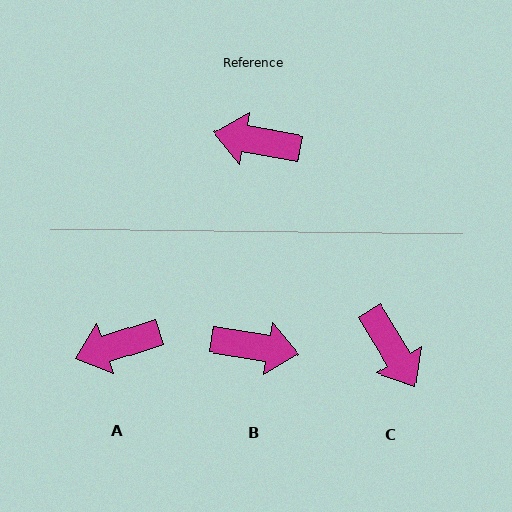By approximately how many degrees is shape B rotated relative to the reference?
Approximately 179 degrees clockwise.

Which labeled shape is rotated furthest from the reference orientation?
B, about 179 degrees away.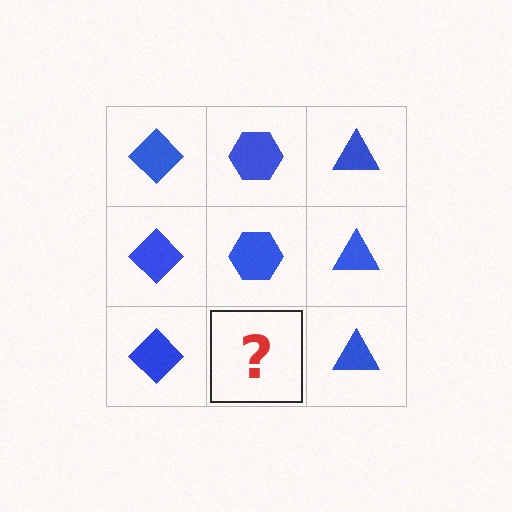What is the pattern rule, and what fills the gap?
The rule is that each column has a consistent shape. The gap should be filled with a blue hexagon.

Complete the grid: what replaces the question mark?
The question mark should be replaced with a blue hexagon.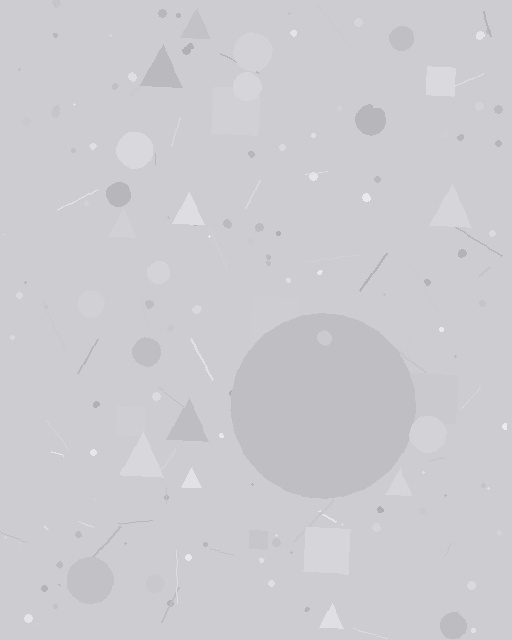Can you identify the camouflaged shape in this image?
The camouflaged shape is a circle.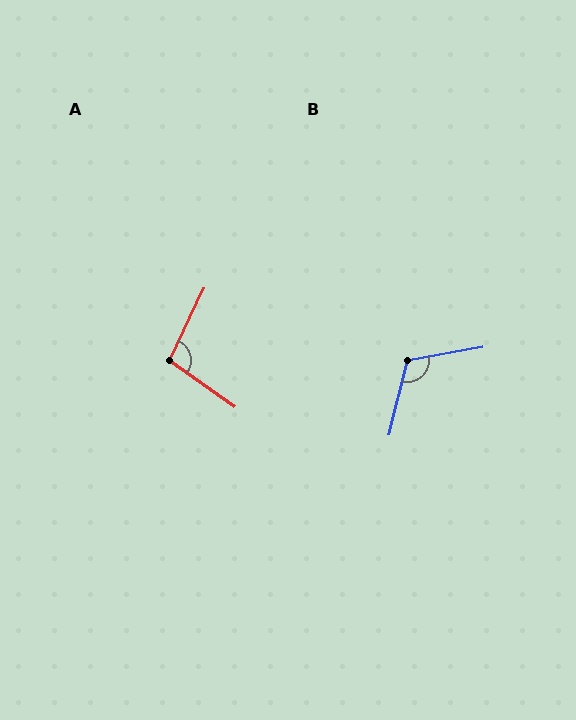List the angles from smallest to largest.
A (100°), B (114°).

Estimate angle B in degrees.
Approximately 114 degrees.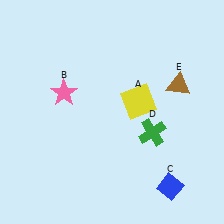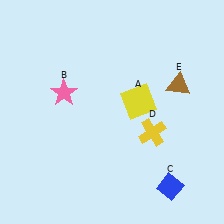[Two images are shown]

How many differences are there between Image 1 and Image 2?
There is 1 difference between the two images.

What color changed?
The cross (D) changed from green in Image 1 to yellow in Image 2.